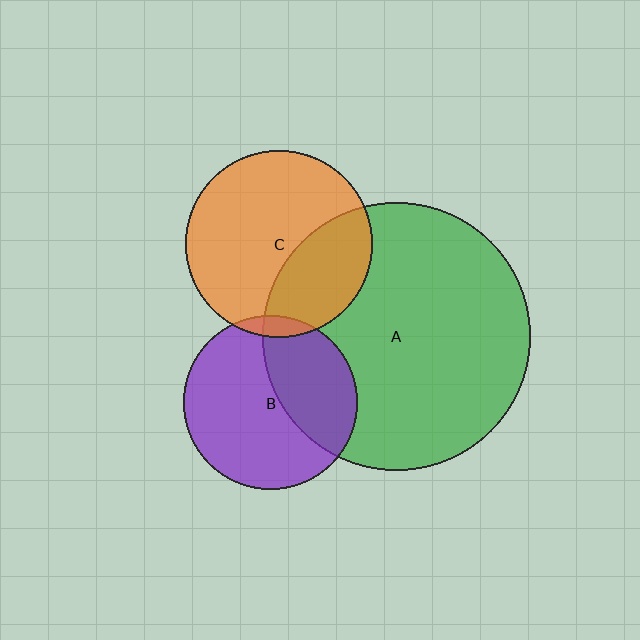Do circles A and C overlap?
Yes.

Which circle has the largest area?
Circle A (green).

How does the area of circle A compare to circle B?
Approximately 2.4 times.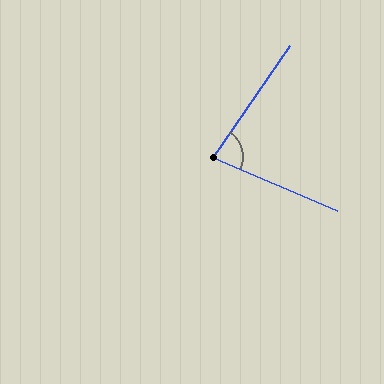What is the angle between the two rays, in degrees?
Approximately 79 degrees.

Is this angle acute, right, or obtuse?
It is acute.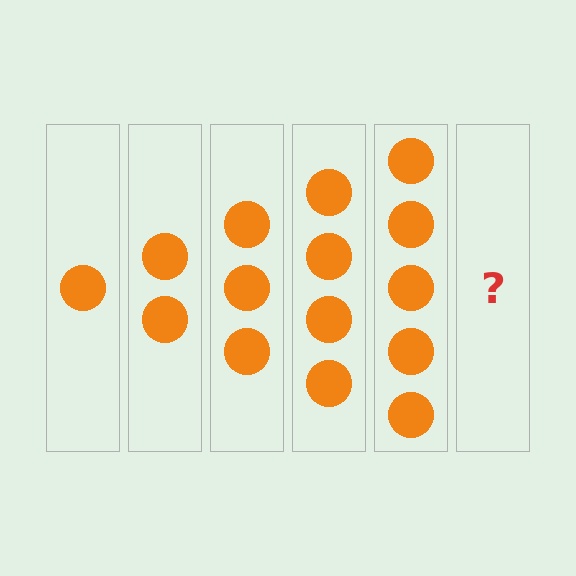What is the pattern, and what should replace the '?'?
The pattern is that each step adds one more circle. The '?' should be 6 circles.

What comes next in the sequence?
The next element should be 6 circles.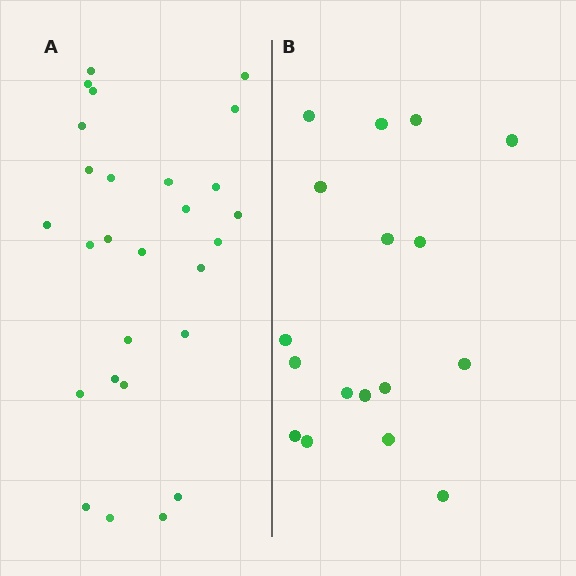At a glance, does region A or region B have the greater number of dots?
Region A (the left region) has more dots.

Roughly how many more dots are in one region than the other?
Region A has roughly 10 or so more dots than region B.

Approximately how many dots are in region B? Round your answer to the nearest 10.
About 20 dots. (The exact count is 17, which rounds to 20.)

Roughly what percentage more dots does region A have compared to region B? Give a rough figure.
About 60% more.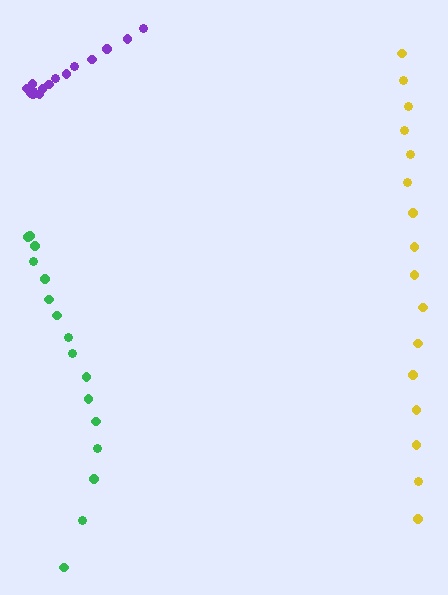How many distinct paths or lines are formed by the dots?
There are 3 distinct paths.